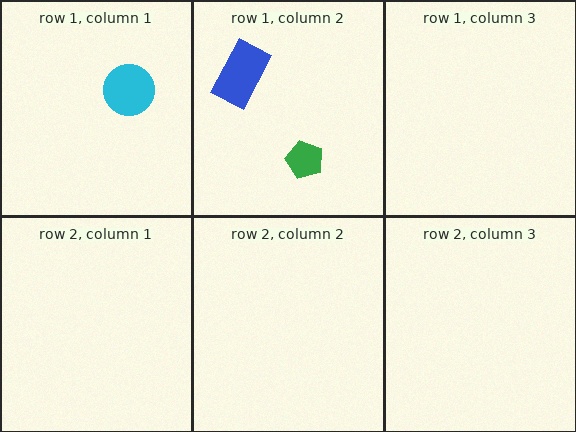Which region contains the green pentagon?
The row 1, column 2 region.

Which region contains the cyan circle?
The row 1, column 1 region.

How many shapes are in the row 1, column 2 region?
2.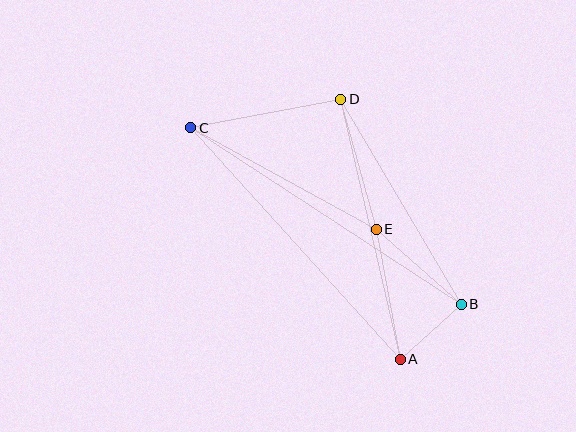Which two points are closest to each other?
Points A and B are closest to each other.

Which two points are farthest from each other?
Points B and C are farthest from each other.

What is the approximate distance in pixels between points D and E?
The distance between D and E is approximately 135 pixels.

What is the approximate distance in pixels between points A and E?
The distance between A and E is approximately 132 pixels.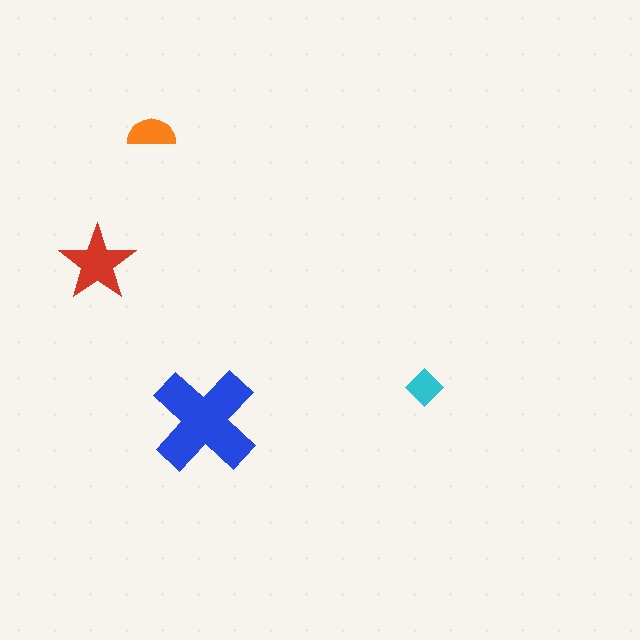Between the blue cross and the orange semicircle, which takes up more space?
The blue cross.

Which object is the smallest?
The cyan diamond.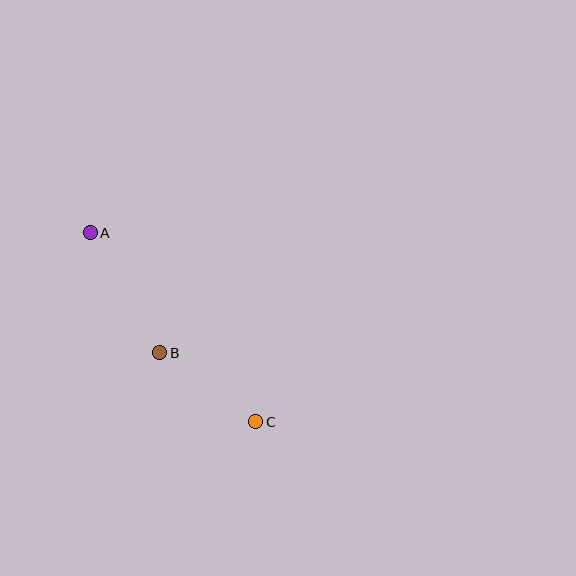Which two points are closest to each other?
Points B and C are closest to each other.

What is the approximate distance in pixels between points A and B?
The distance between A and B is approximately 139 pixels.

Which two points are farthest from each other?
Points A and C are farthest from each other.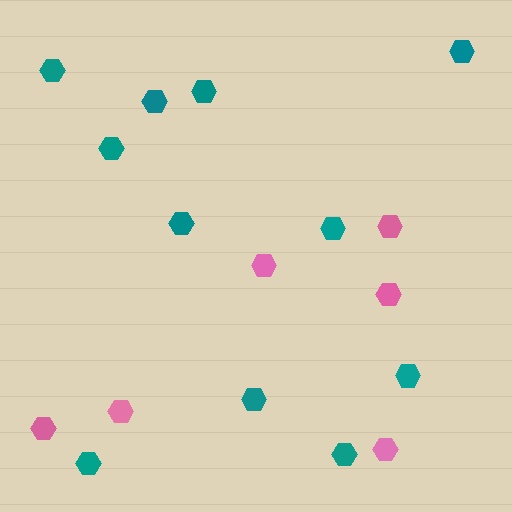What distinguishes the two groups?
There are 2 groups: one group of teal hexagons (11) and one group of pink hexagons (6).